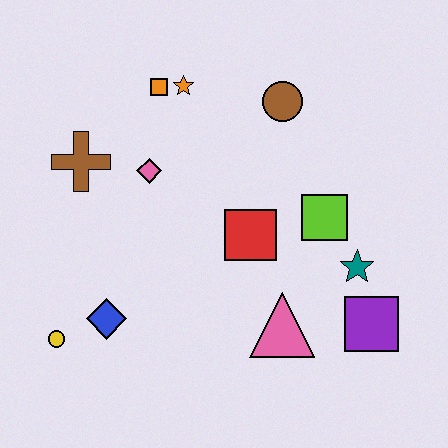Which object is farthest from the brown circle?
The yellow circle is farthest from the brown circle.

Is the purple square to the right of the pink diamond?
Yes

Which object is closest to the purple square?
The teal star is closest to the purple square.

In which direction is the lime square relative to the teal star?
The lime square is above the teal star.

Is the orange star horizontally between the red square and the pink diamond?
Yes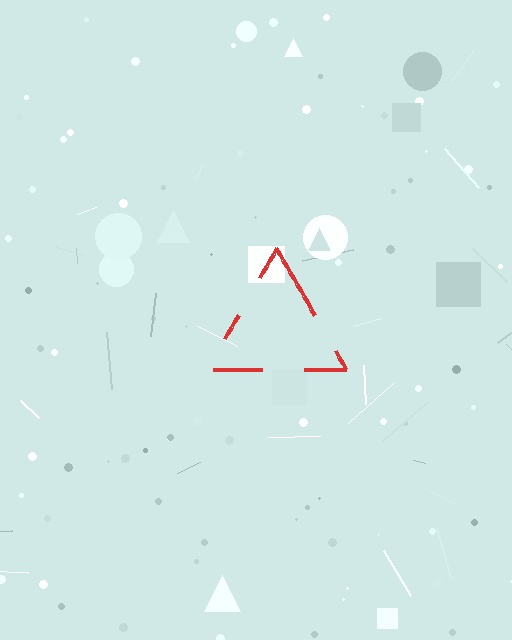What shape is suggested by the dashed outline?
The dashed outline suggests a triangle.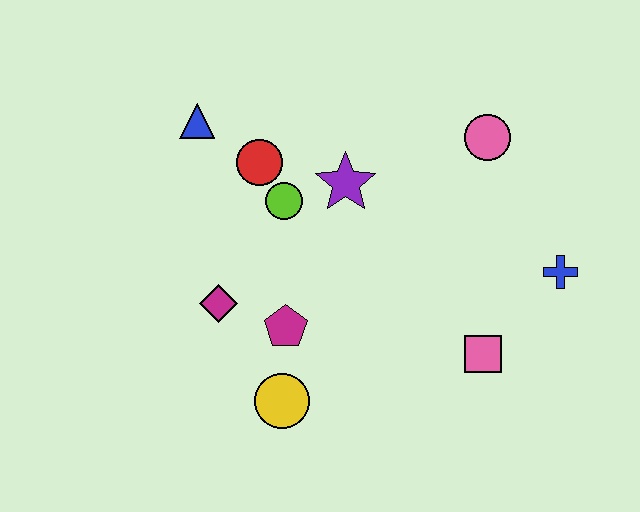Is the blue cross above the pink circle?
No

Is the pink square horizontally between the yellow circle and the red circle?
No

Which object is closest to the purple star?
The lime circle is closest to the purple star.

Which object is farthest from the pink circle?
The yellow circle is farthest from the pink circle.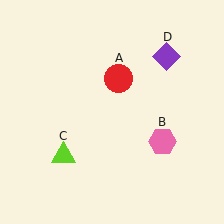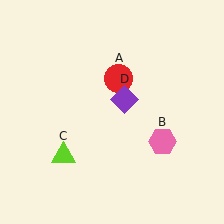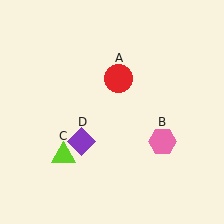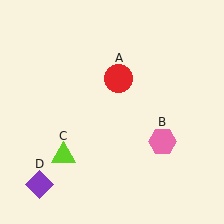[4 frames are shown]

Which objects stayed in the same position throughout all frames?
Red circle (object A) and pink hexagon (object B) and lime triangle (object C) remained stationary.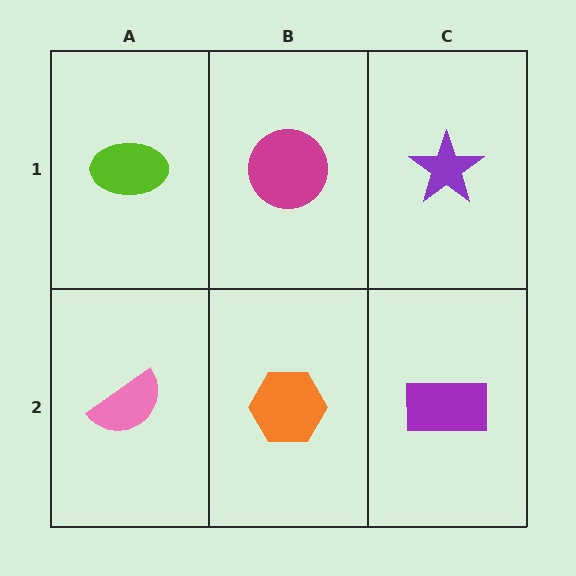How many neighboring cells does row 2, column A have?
2.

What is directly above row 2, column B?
A magenta circle.